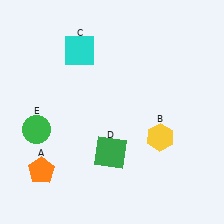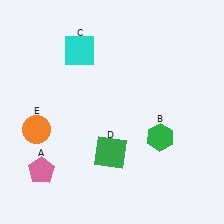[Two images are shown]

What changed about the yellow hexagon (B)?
In Image 1, B is yellow. In Image 2, it changed to green.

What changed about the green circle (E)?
In Image 1, E is green. In Image 2, it changed to orange.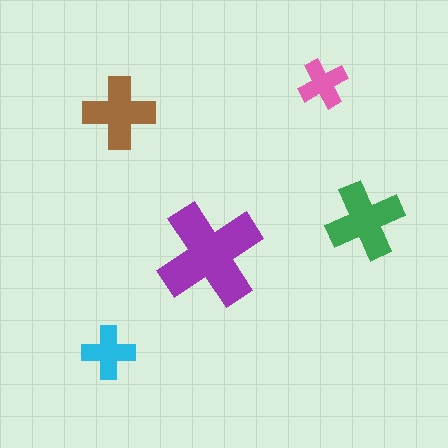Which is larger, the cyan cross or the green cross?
The green one.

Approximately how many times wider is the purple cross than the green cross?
About 1.5 times wider.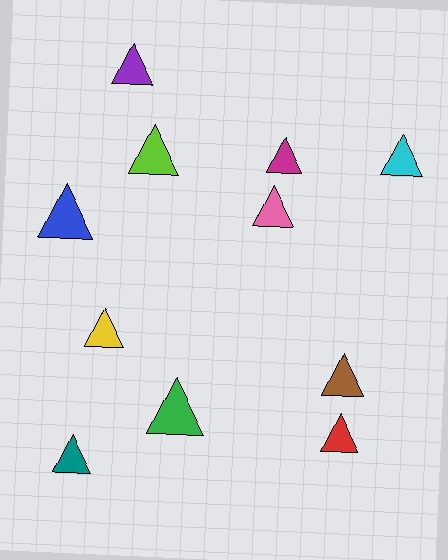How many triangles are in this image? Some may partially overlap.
There are 11 triangles.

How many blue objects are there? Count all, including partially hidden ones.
There is 1 blue object.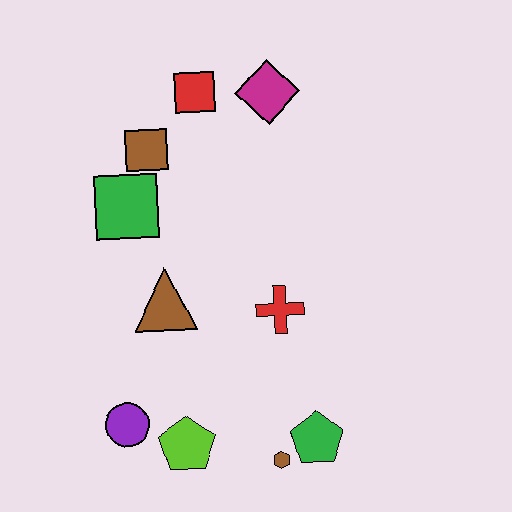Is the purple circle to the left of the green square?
Yes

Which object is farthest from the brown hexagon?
The red square is farthest from the brown hexagon.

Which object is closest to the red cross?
The brown triangle is closest to the red cross.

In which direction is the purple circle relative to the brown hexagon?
The purple circle is to the left of the brown hexagon.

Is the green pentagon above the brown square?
No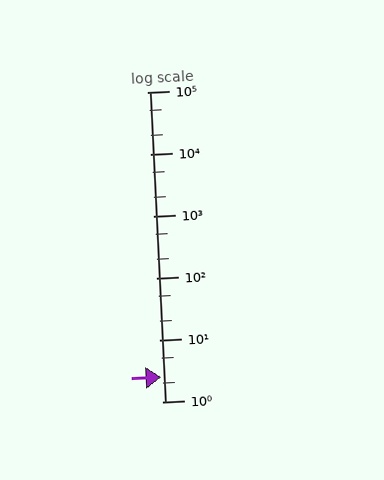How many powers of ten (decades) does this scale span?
The scale spans 5 decades, from 1 to 100000.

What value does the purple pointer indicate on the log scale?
The pointer indicates approximately 2.5.